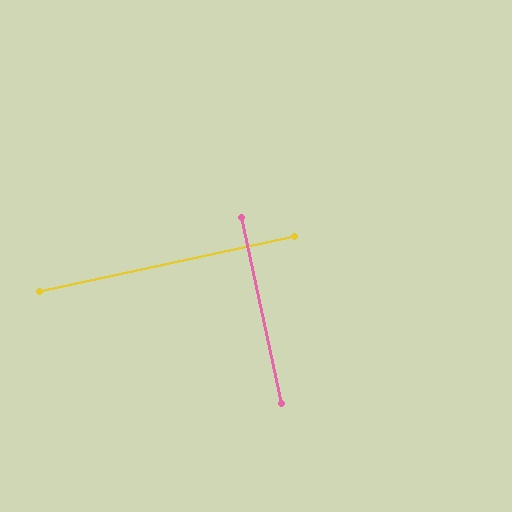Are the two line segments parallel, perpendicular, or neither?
Perpendicular — they meet at approximately 90°.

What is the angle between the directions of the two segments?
Approximately 90 degrees.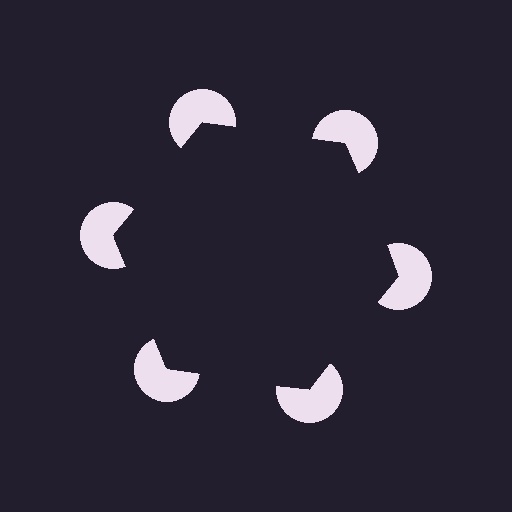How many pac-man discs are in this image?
There are 6 — one at each vertex of the illusory hexagon.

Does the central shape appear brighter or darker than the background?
It typically appears slightly darker than the background, even though no actual brightness change is drawn.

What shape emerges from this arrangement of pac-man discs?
An illusory hexagon — its edges are inferred from the aligned wedge cuts in the pac-man discs, not physically drawn.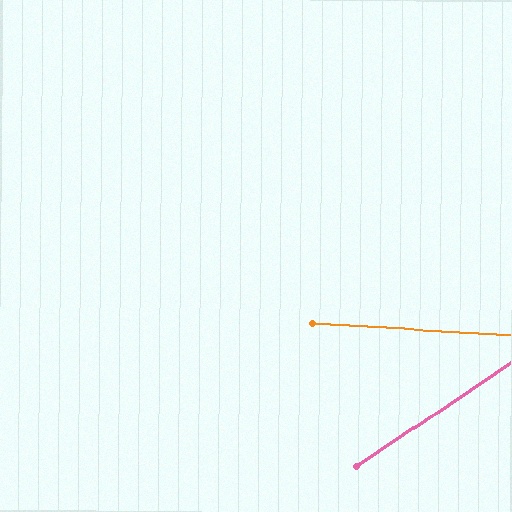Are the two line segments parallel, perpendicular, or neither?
Neither parallel nor perpendicular — they differ by about 37°.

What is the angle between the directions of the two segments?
Approximately 37 degrees.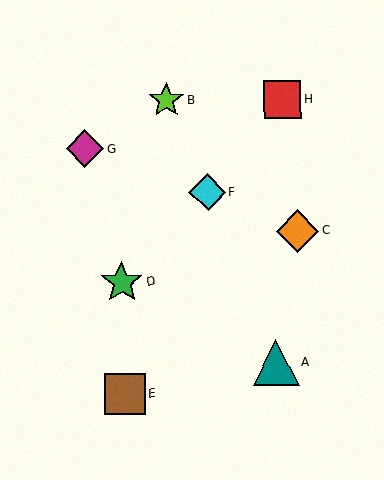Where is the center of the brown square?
The center of the brown square is at (124, 394).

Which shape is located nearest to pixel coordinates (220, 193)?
The cyan diamond (labeled F) at (208, 192) is nearest to that location.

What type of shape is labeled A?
Shape A is a teal triangle.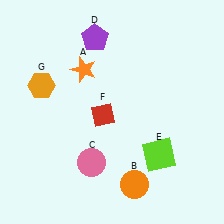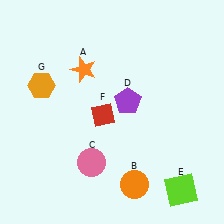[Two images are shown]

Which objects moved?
The objects that moved are: the purple pentagon (D), the lime square (E).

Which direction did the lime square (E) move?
The lime square (E) moved down.